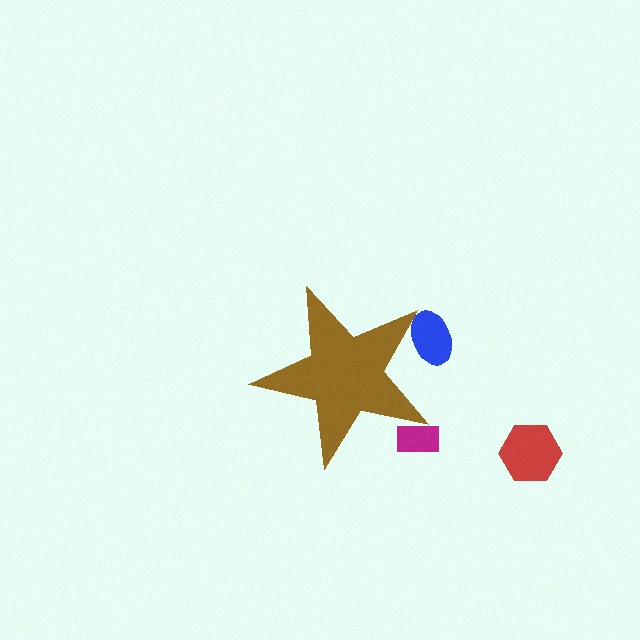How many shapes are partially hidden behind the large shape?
2 shapes are partially hidden.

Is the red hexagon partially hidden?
No, the red hexagon is fully visible.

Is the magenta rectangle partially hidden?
Yes, the magenta rectangle is partially hidden behind the brown star.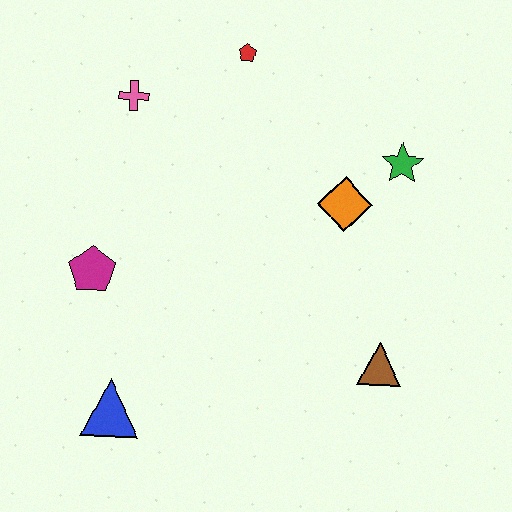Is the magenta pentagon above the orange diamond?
No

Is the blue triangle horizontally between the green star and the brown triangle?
No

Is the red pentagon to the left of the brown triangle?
Yes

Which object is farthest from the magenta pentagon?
The green star is farthest from the magenta pentagon.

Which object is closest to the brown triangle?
The orange diamond is closest to the brown triangle.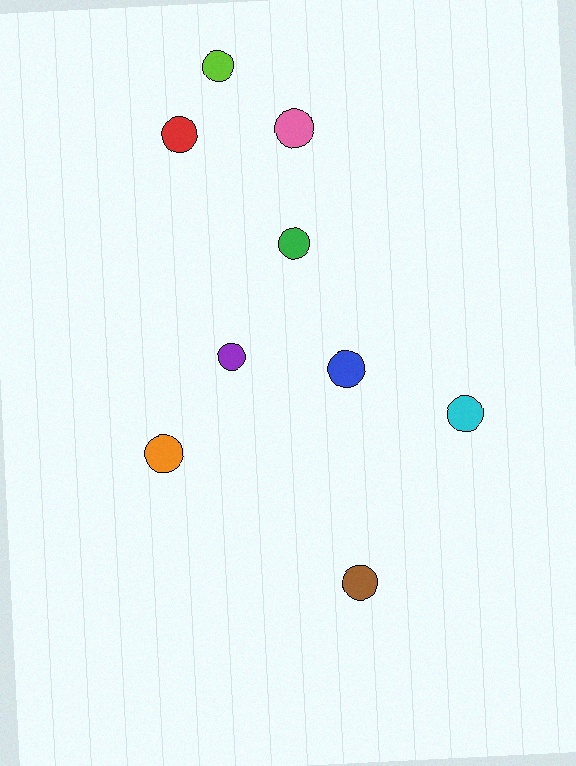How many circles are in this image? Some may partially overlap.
There are 9 circles.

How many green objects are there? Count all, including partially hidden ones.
There is 1 green object.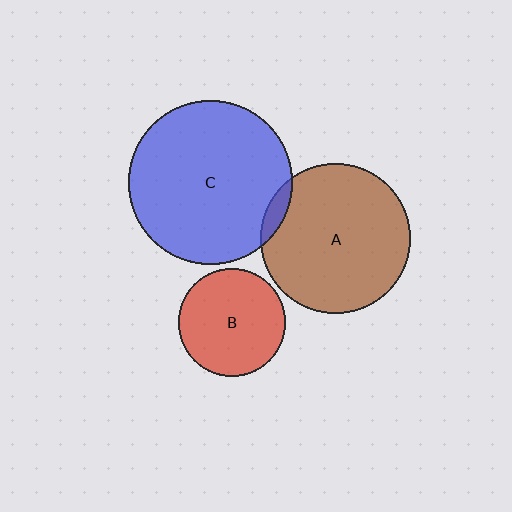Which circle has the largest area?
Circle C (blue).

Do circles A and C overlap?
Yes.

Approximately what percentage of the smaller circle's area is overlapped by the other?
Approximately 5%.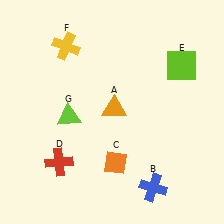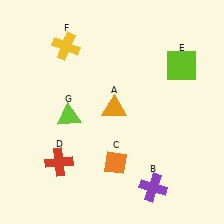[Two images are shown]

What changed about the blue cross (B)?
In Image 1, B is blue. In Image 2, it changed to purple.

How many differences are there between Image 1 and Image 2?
There is 1 difference between the two images.